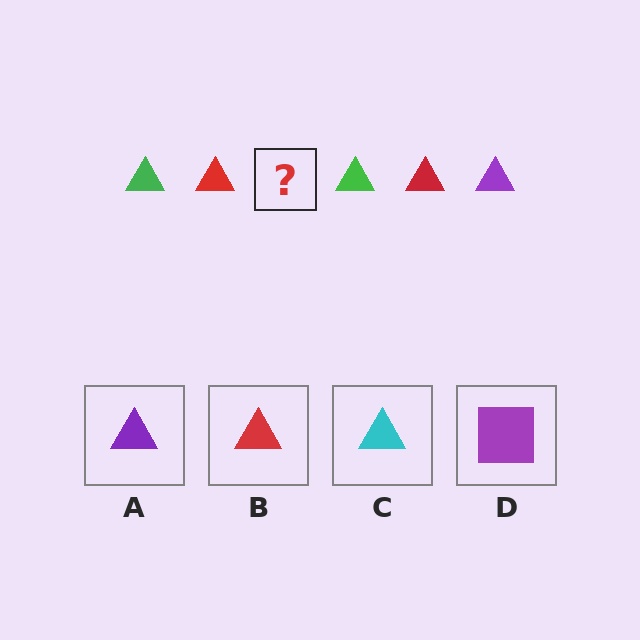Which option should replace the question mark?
Option A.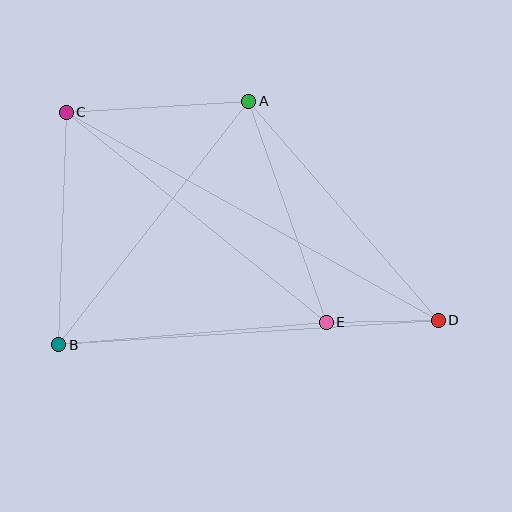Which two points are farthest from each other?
Points C and D are farthest from each other.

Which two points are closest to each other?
Points D and E are closest to each other.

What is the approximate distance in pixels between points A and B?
The distance between A and B is approximately 309 pixels.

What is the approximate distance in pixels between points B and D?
The distance between B and D is approximately 380 pixels.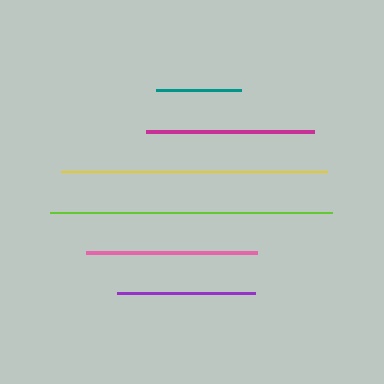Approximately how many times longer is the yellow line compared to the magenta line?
The yellow line is approximately 1.6 times the length of the magenta line.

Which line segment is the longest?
The lime line is the longest at approximately 282 pixels.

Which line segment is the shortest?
The teal line is the shortest at approximately 84 pixels.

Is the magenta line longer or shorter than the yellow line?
The yellow line is longer than the magenta line.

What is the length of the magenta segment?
The magenta segment is approximately 168 pixels long.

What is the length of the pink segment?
The pink segment is approximately 171 pixels long.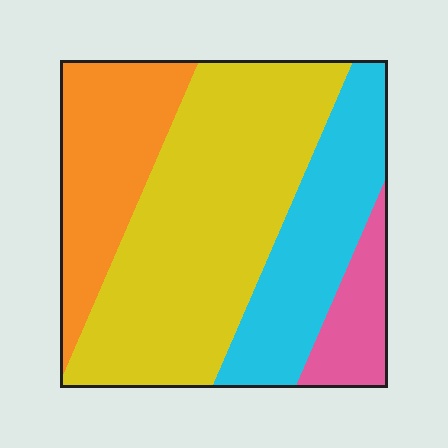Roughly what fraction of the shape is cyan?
Cyan covers about 25% of the shape.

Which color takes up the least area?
Pink, at roughly 10%.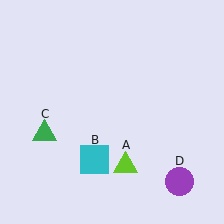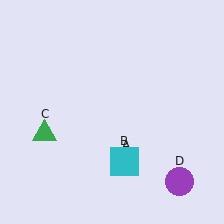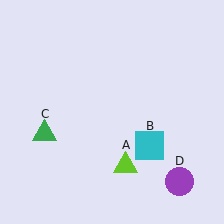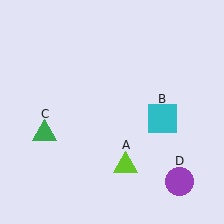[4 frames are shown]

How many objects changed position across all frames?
1 object changed position: cyan square (object B).